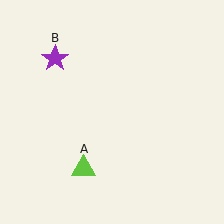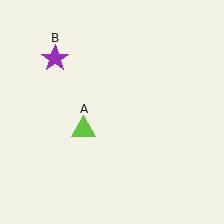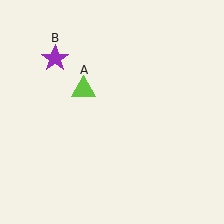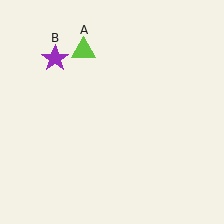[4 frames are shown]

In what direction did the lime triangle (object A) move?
The lime triangle (object A) moved up.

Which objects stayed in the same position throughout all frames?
Purple star (object B) remained stationary.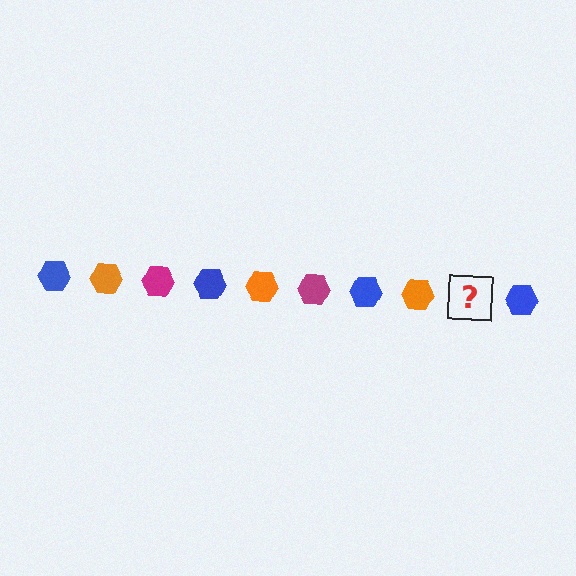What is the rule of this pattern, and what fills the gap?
The rule is that the pattern cycles through blue, orange, magenta hexagons. The gap should be filled with a magenta hexagon.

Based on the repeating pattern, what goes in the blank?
The blank should be a magenta hexagon.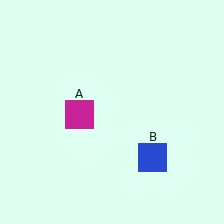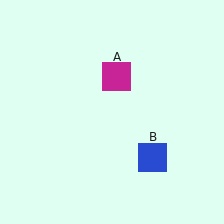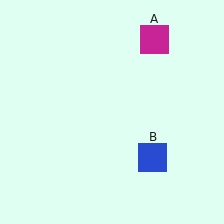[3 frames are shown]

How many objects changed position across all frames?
1 object changed position: magenta square (object A).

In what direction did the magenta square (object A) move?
The magenta square (object A) moved up and to the right.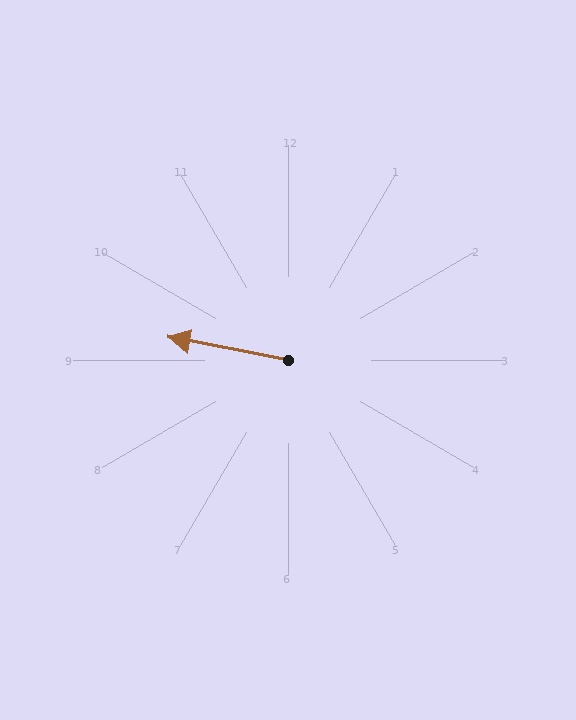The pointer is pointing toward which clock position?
Roughly 9 o'clock.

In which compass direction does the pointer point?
West.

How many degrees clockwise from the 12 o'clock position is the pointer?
Approximately 281 degrees.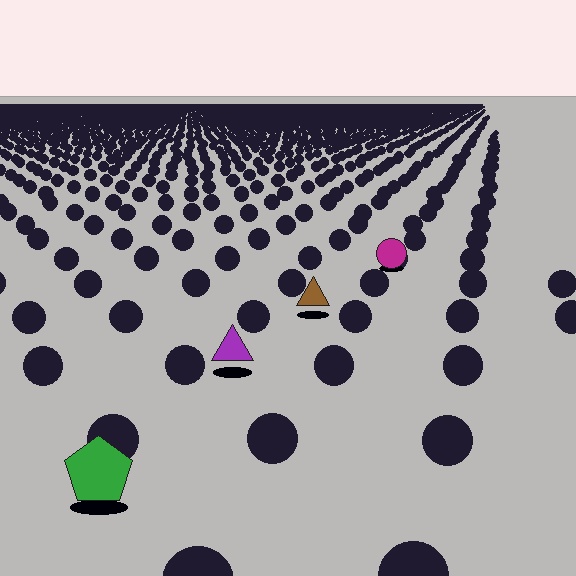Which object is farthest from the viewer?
The magenta circle is farthest from the viewer. It appears smaller and the ground texture around it is denser.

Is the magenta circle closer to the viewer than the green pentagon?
No. The green pentagon is closer — you can tell from the texture gradient: the ground texture is coarser near it.